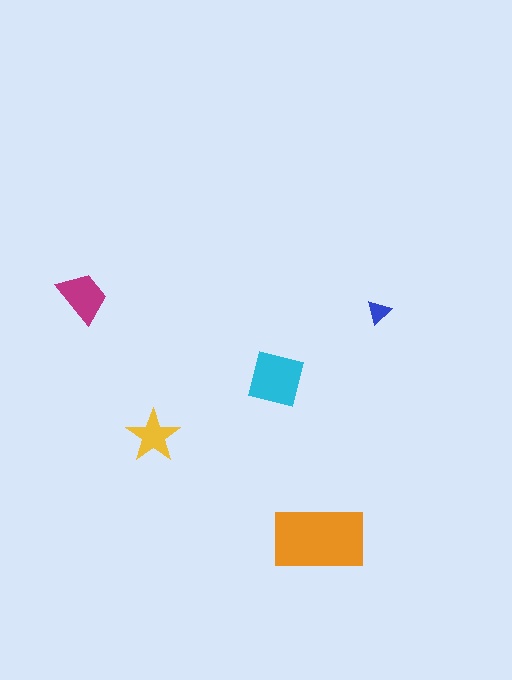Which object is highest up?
The magenta trapezoid is topmost.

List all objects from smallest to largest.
The blue triangle, the yellow star, the magenta trapezoid, the cyan square, the orange rectangle.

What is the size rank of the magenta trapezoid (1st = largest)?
3rd.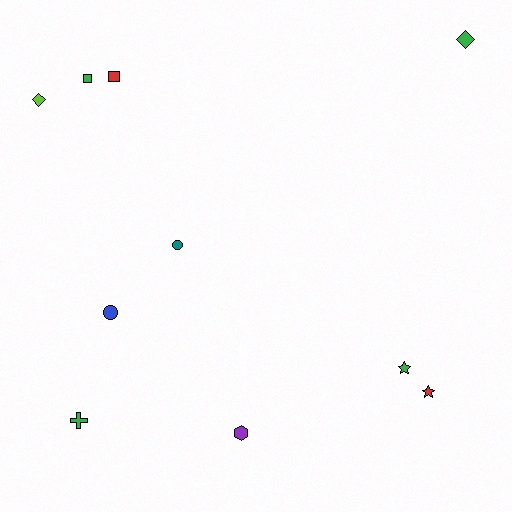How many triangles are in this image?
There are no triangles.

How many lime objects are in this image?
There is 1 lime object.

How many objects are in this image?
There are 10 objects.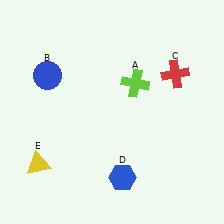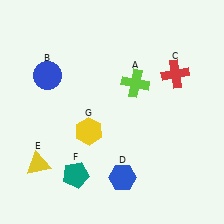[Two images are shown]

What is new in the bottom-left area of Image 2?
A teal pentagon (F) was added in the bottom-left area of Image 2.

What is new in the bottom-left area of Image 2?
A yellow hexagon (G) was added in the bottom-left area of Image 2.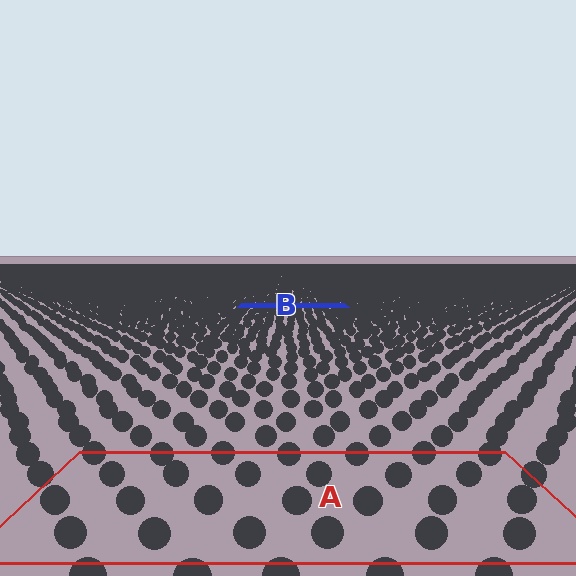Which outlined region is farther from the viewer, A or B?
Region B is farther from the viewer — the texture elements inside it appear smaller and more densely packed.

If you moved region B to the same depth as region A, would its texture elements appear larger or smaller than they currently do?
They would appear larger. At a closer depth, the same texture elements are projected at a bigger on-screen size.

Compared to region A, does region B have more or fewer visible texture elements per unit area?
Region B has more texture elements per unit area — they are packed more densely because it is farther away.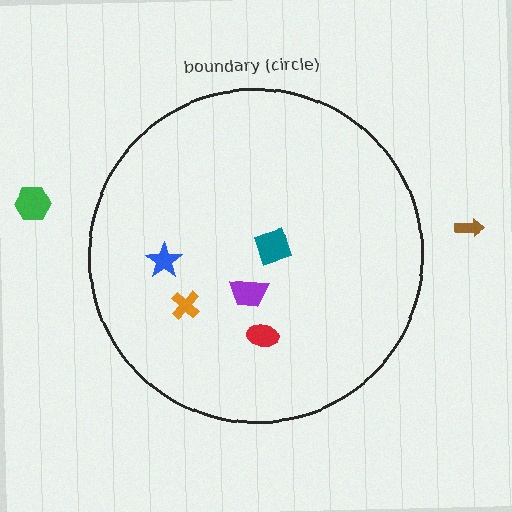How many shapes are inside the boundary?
5 inside, 2 outside.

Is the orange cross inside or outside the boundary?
Inside.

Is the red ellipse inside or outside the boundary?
Inside.